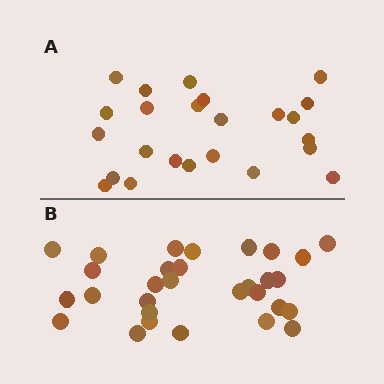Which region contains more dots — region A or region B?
Region B (the bottom region) has more dots.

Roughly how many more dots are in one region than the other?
Region B has about 6 more dots than region A.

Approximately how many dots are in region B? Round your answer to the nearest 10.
About 30 dots.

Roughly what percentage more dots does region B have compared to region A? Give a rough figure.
About 25% more.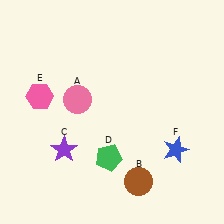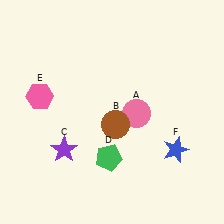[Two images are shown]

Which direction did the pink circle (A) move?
The pink circle (A) moved right.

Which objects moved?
The objects that moved are: the pink circle (A), the brown circle (B).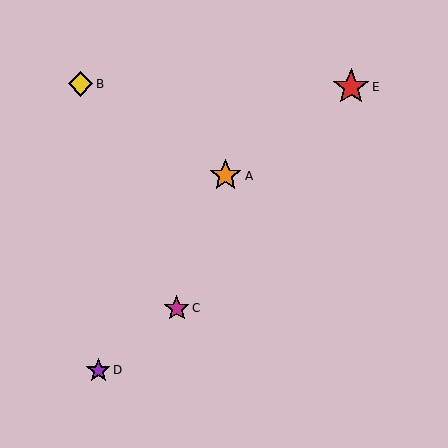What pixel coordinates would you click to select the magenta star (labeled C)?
Click at (177, 308) to select the magenta star C.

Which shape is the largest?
The red star (labeled E) is the largest.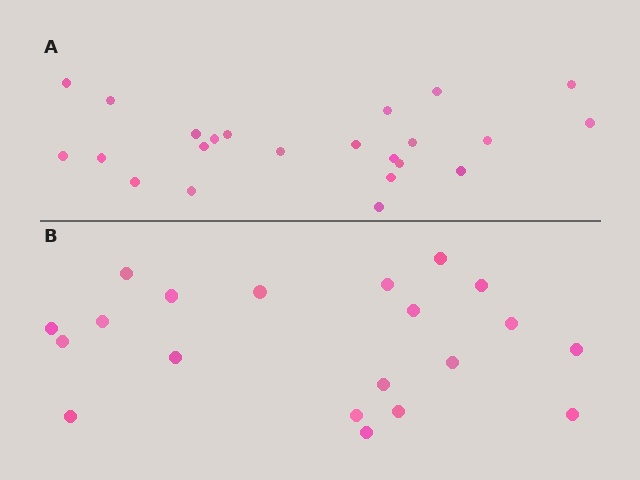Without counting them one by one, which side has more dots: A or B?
Region A (the top region) has more dots.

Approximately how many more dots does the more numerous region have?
Region A has just a few more — roughly 2 or 3 more dots than region B.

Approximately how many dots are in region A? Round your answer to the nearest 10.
About 20 dots. (The exact count is 23, which rounds to 20.)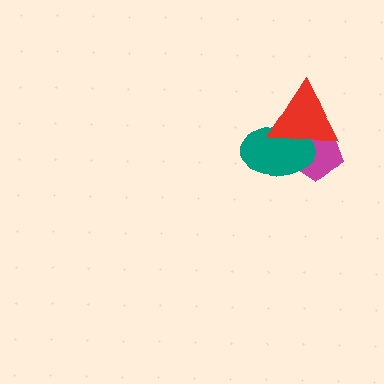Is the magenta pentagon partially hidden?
Yes, it is partially covered by another shape.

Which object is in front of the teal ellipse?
The red triangle is in front of the teal ellipse.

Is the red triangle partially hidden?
No, no other shape covers it.